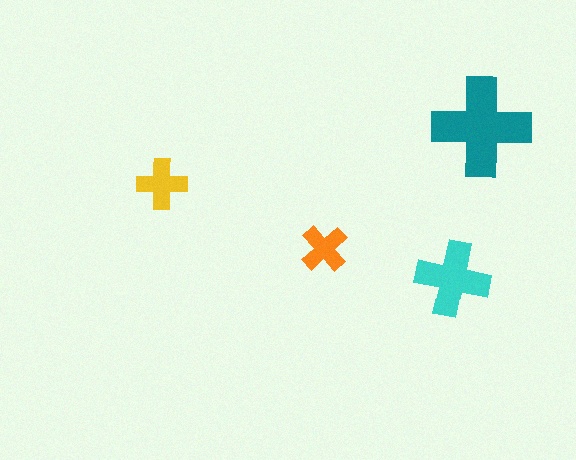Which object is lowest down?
The cyan cross is bottommost.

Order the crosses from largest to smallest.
the teal one, the cyan one, the yellow one, the orange one.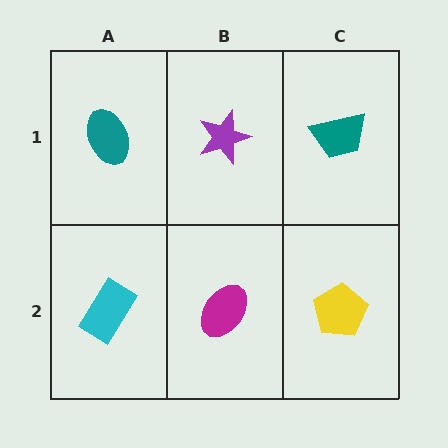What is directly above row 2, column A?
A teal ellipse.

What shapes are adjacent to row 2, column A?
A teal ellipse (row 1, column A), a magenta ellipse (row 2, column B).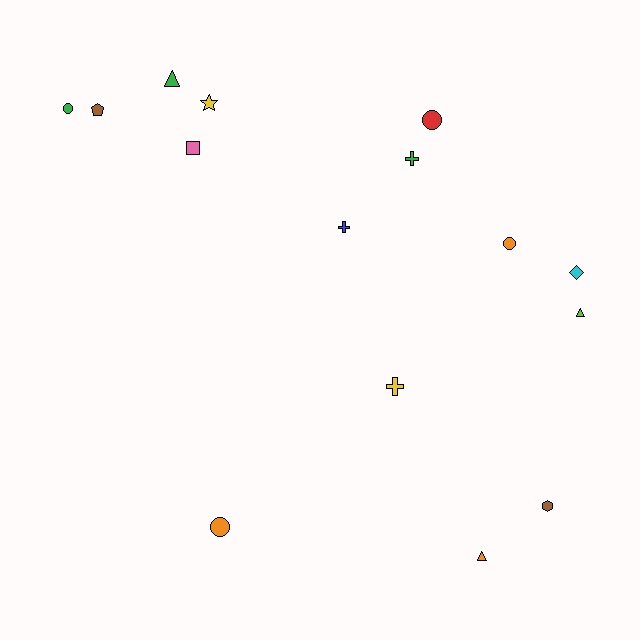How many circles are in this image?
There are 4 circles.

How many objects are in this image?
There are 15 objects.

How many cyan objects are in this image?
There is 1 cyan object.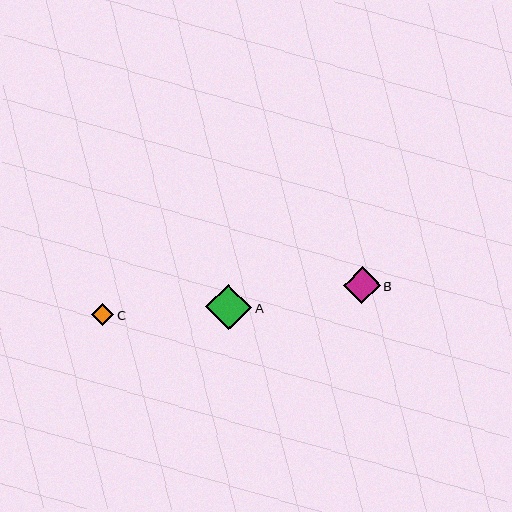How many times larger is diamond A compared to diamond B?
Diamond A is approximately 1.2 times the size of diamond B.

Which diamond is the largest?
Diamond A is the largest with a size of approximately 46 pixels.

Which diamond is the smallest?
Diamond C is the smallest with a size of approximately 22 pixels.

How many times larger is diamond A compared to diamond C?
Diamond A is approximately 2.1 times the size of diamond C.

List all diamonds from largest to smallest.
From largest to smallest: A, B, C.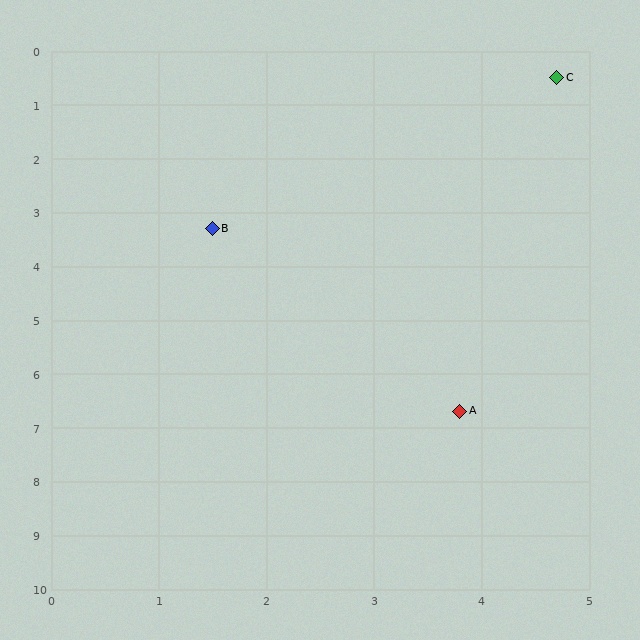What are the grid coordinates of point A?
Point A is at approximately (3.8, 6.7).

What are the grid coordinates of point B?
Point B is at approximately (1.5, 3.3).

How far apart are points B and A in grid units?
Points B and A are about 4.1 grid units apart.